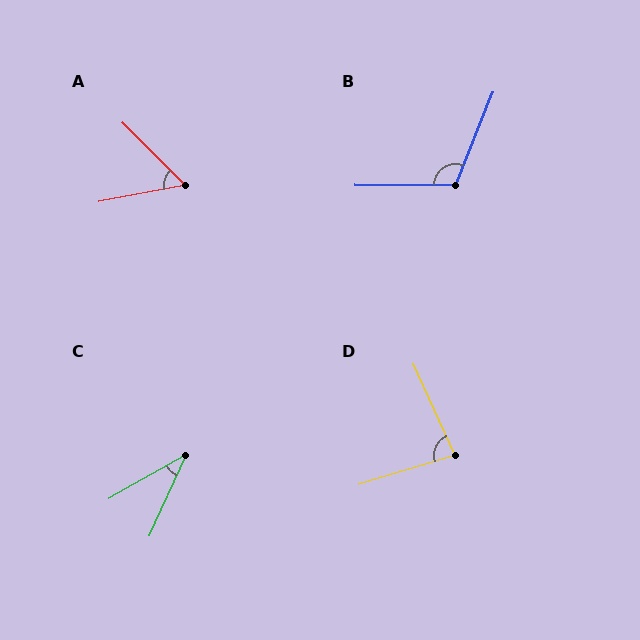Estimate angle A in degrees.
Approximately 56 degrees.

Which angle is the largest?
B, at approximately 112 degrees.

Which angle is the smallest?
C, at approximately 36 degrees.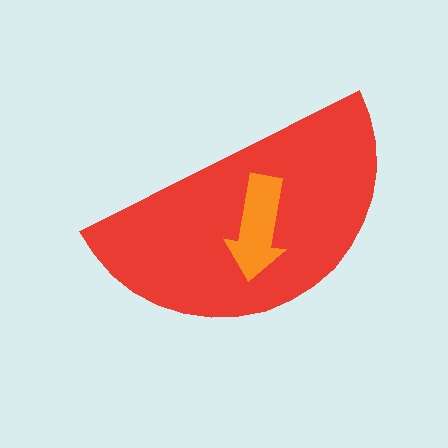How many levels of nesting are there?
2.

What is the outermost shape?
The red semicircle.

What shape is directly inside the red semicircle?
The orange arrow.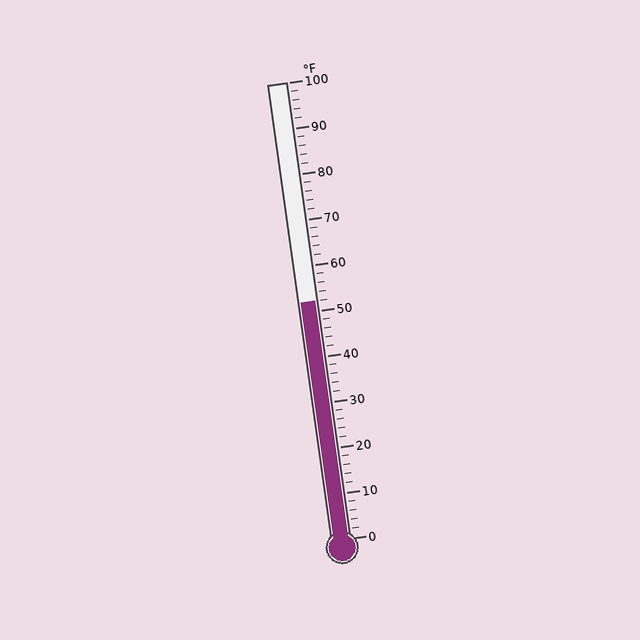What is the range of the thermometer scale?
The thermometer scale ranges from 0°F to 100°F.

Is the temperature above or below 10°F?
The temperature is above 10°F.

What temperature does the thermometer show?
The thermometer shows approximately 52°F.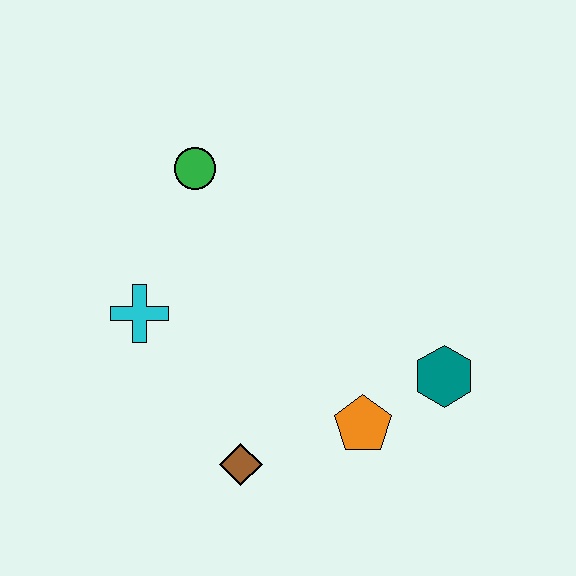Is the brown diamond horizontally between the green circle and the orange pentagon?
Yes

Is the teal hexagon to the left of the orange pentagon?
No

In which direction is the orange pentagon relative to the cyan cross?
The orange pentagon is to the right of the cyan cross.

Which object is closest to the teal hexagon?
The orange pentagon is closest to the teal hexagon.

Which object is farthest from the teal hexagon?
The green circle is farthest from the teal hexagon.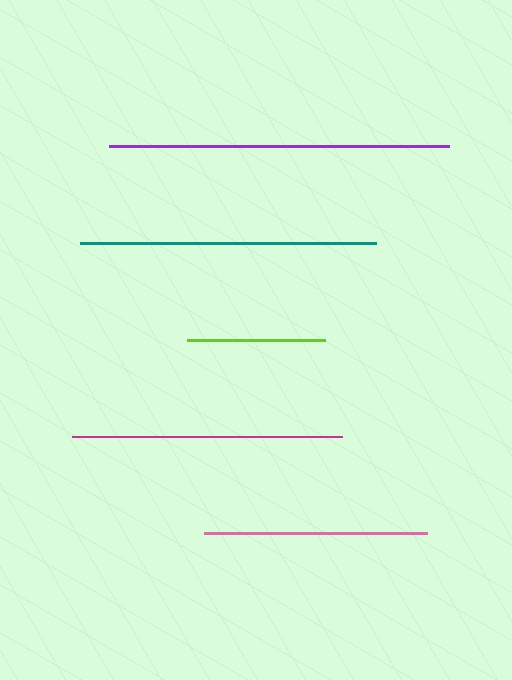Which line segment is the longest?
The purple line is the longest at approximately 340 pixels.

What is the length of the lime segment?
The lime segment is approximately 138 pixels long.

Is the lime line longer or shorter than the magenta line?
The magenta line is longer than the lime line.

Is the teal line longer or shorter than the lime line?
The teal line is longer than the lime line.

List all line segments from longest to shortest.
From longest to shortest: purple, teal, magenta, pink, lime.